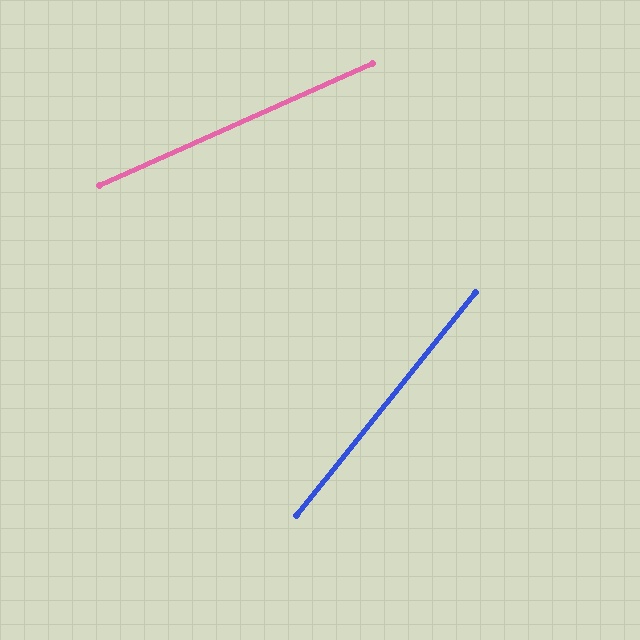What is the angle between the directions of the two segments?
Approximately 27 degrees.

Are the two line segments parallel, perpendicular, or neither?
Neither parallel nor perpendicular — they differ by about 27°.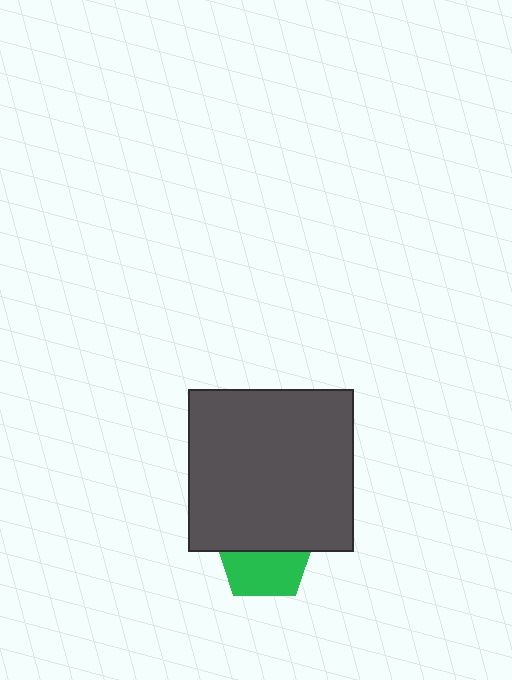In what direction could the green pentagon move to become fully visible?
The green pentagon could move down. That would shift it out from behind the dark gray rectangle entirely.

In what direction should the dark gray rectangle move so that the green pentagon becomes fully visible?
The dark gray rectangle should move up. That is the shortest direction to clear the overlap and leave the green pentagon fully visible.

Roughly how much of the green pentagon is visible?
About half of it is visible (roughly 50%).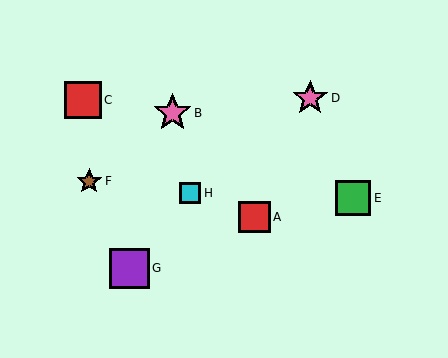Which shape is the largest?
The purple square (labeled G) is the largest.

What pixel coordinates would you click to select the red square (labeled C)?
Click at (83, 100) to select the red square C.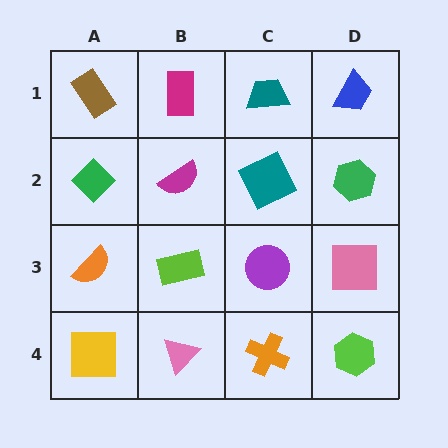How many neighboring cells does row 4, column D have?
2.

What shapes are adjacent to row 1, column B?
A magenta semicircle (row 2, column B), a brown rectangle (row 1, column A), a teal trapezoid (row 1, column C).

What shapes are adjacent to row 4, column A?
An orange semicircle (row 3, column A), a pink triangle (row 4, column B).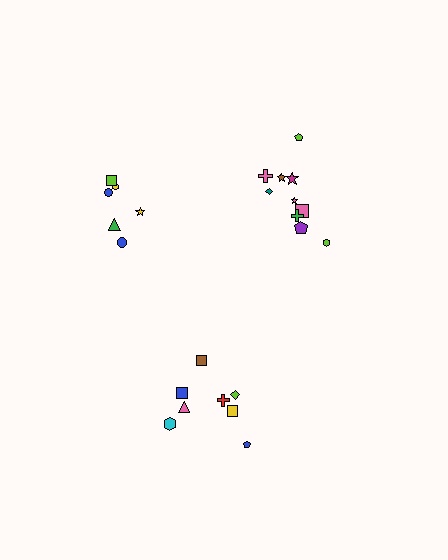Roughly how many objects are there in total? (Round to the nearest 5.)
Roughly 25 objects in total.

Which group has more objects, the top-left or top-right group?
The top-right group.